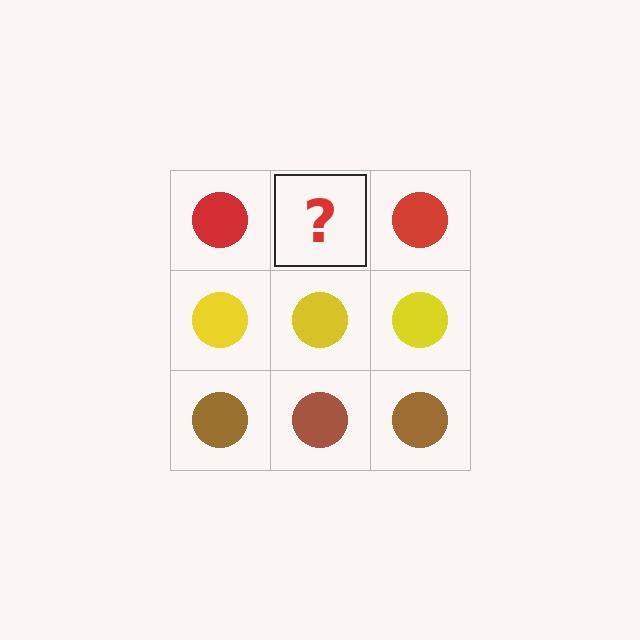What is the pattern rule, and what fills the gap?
The rule is that each row has a consistent color. The gap should be filled with a red circle.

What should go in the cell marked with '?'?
The missing cell should contain a red circle.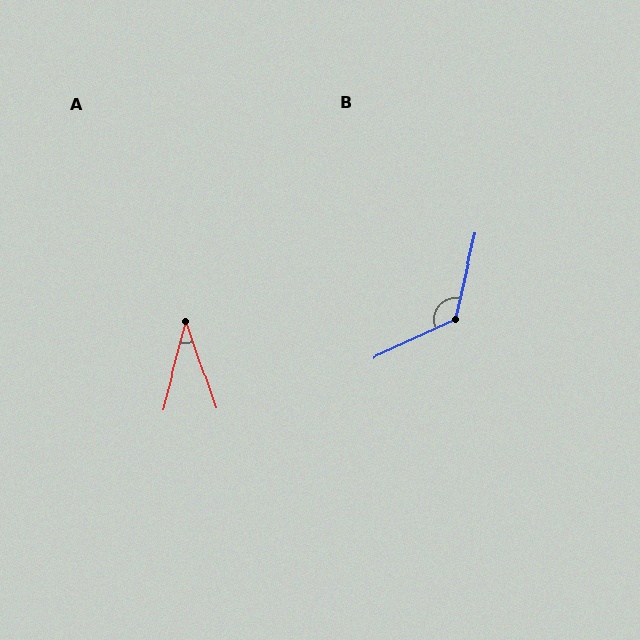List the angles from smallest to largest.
A (34°), B (128°).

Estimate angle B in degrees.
Approximately 128 degrees.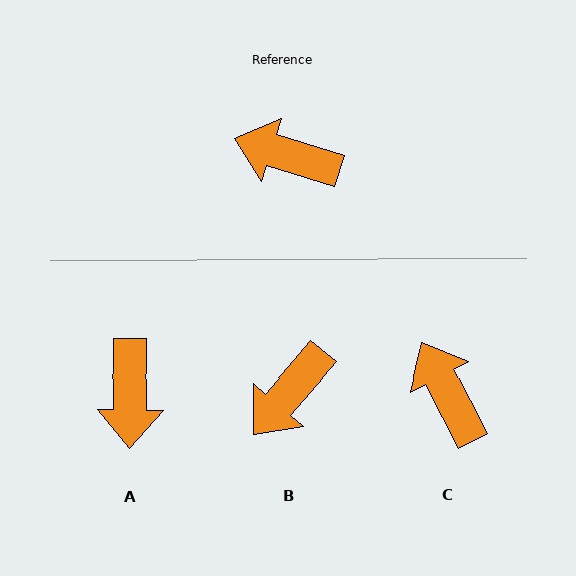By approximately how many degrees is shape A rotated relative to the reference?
Approximately 107 degrees counter-clockwise.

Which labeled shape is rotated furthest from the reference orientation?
A, about 107 degrees away.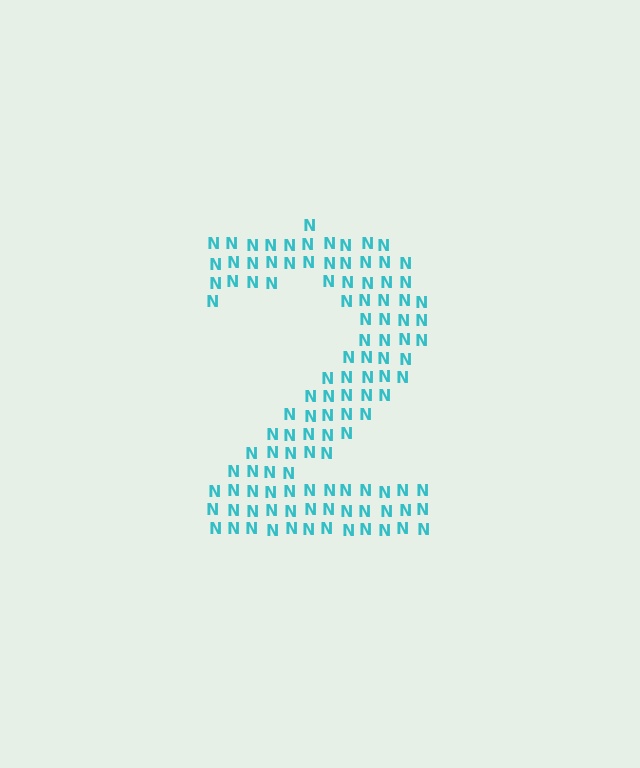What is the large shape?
The large shape is the digit 2.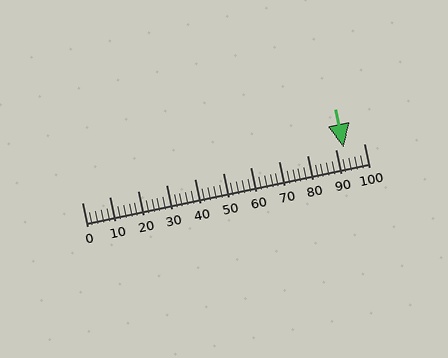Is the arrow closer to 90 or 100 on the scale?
The arrow is closer to 90.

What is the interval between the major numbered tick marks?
The major tick marks are spaced 10 units apart.